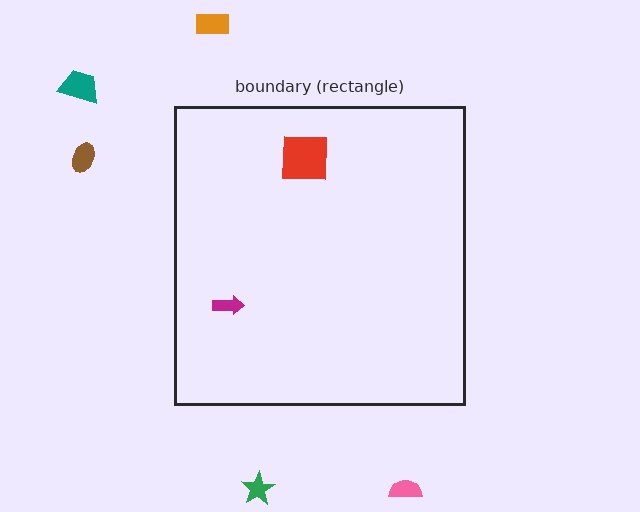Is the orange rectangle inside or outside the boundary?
Outside.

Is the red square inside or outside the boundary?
Inside.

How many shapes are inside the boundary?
2 inside, 5 outside.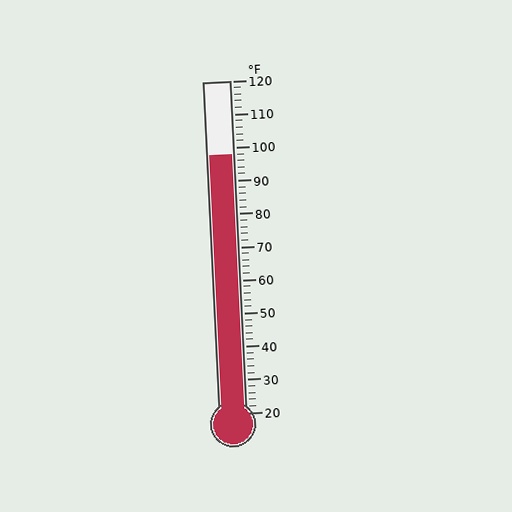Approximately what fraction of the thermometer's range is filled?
The thermometer is filled to approximately 80% of its range.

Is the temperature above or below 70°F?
The temperature is above 70°F.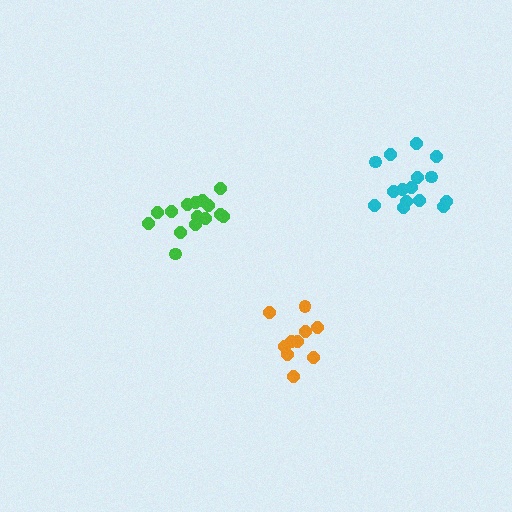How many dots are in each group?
Group 1: 15 dots, Group 2: 10 dots, Group 3: 15 dots (40 total).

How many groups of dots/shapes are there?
There are 3 groups.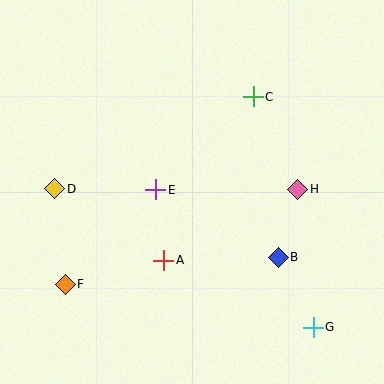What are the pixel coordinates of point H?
Point H is at (298, 189).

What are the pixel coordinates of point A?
Point A is at (164, 260).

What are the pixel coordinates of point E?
Point E is at (156, 190).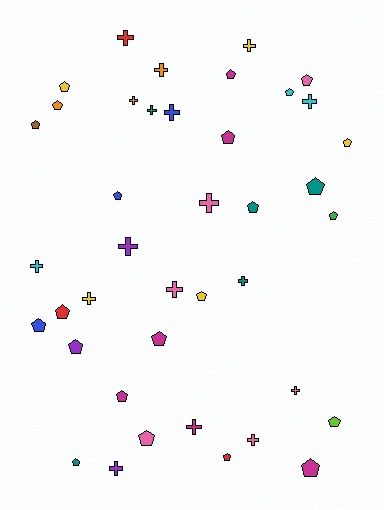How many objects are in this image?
There are 40 objects.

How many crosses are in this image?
There are 17 crosses.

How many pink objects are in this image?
There are 6 pink objects.